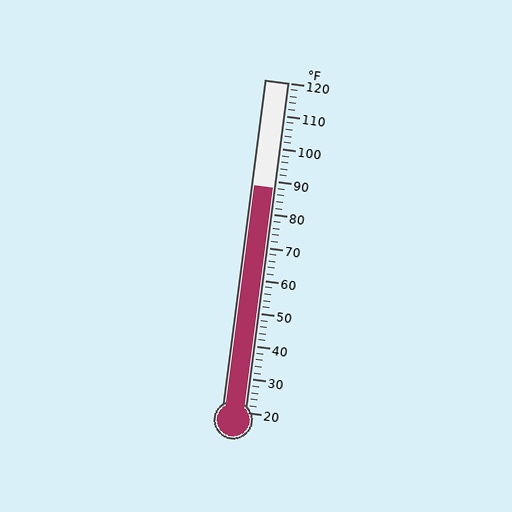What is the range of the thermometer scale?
The thermometer scale ranges from 20°F to 120°F.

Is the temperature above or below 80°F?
The temperature is above 80°F.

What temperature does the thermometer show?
The thermometer shows approximately 88°F.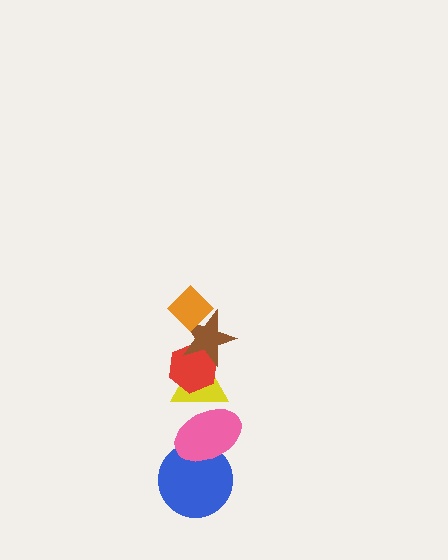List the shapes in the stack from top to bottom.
From top to bottom: the orange diamond, the brown star, the red hexagon, the yellow triangle, the pink ellipse, the blue circle.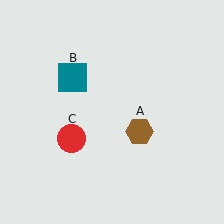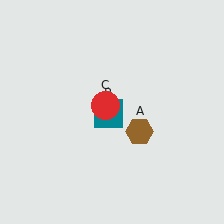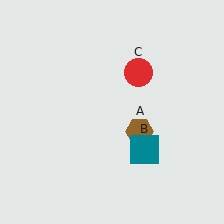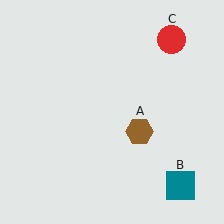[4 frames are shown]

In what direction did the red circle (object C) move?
The red circle (object C) moved up and to the right.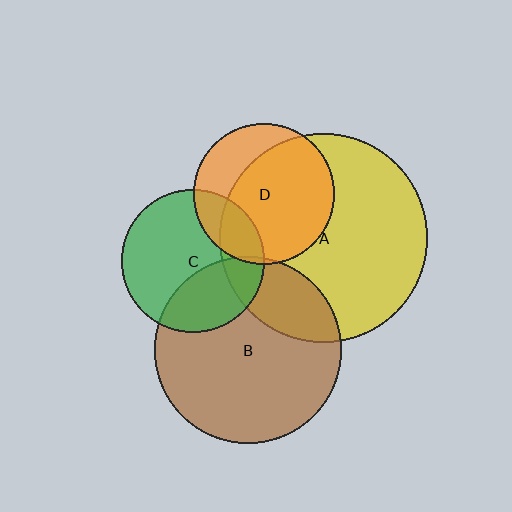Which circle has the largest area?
Circle A (yellow).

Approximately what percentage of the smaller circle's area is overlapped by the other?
Approximately 70%.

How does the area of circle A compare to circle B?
Approximately 1.2 times.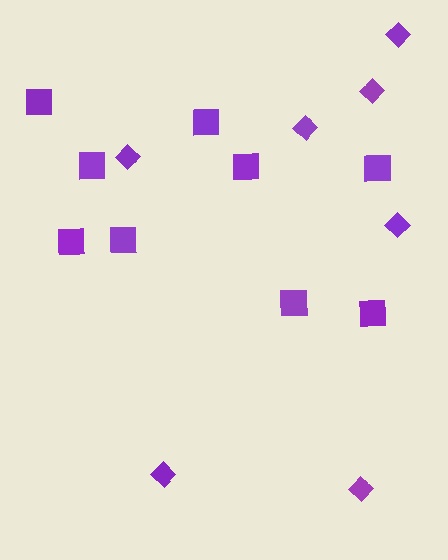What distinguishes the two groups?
There are 2 groups: one group of diamonds (7) and one group of squares (9).